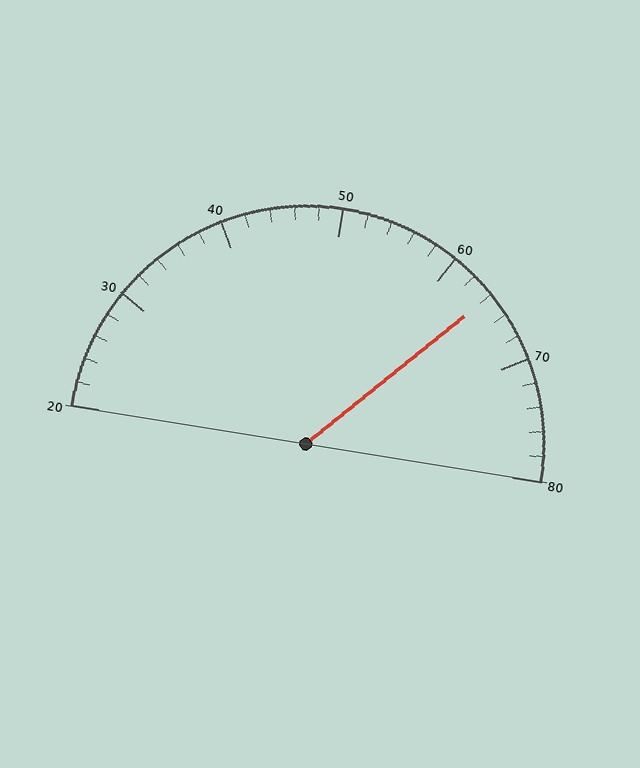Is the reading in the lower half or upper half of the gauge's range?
The reading is in the upper half of the range (20 to 80).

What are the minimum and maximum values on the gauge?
The gauge ranges from 20 to 80.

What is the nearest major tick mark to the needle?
The nearest major tick mark is 60.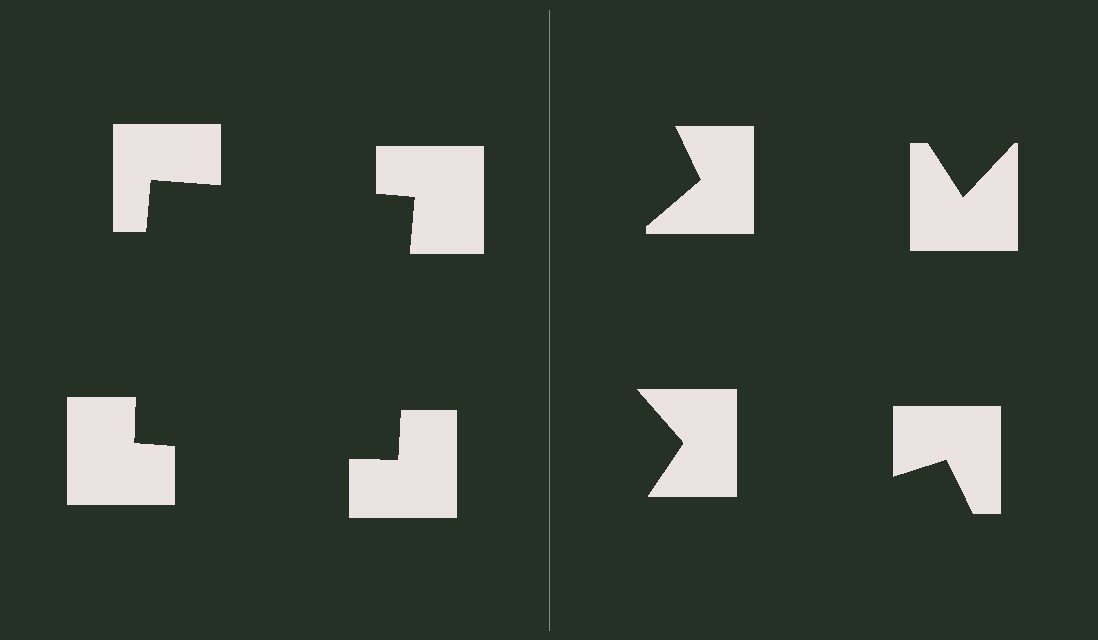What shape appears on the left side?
An illusory square.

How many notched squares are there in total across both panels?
8 — 4 on each side.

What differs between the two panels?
The notched squares are positioned identically on both sides; only the wedge orientations differ. On the left they align to a square; on the right they are misaligned.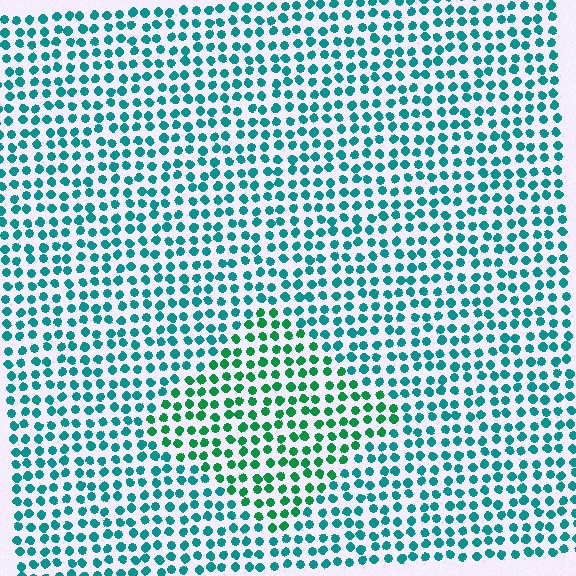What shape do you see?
I see a diamond.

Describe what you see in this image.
The image is filled with small teal elements in a uniform arrangement. A diamond-shaped region is visible where the elements are tinted to a slightly different hue, forming a subtle color boundary.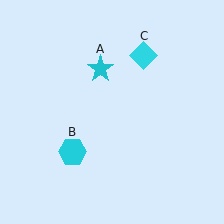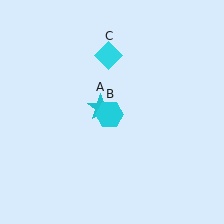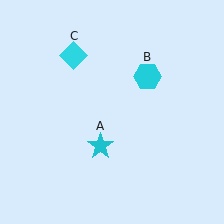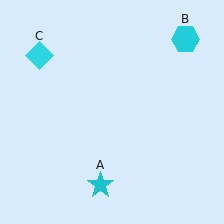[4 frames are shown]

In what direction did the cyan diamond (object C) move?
The cyan diamond (object C) moved left.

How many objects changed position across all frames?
3 objects changed position: cyan star (object A), cyan hexagon (object B), cyan diamond (object C).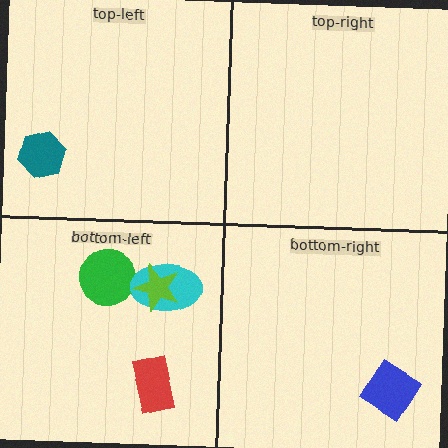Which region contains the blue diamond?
The bottom-right region.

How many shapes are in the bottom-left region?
4.